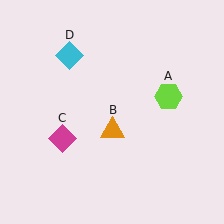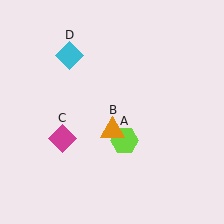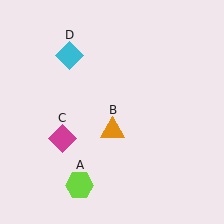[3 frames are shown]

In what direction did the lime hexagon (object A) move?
The lime hexagon (object A) moved down and to the left.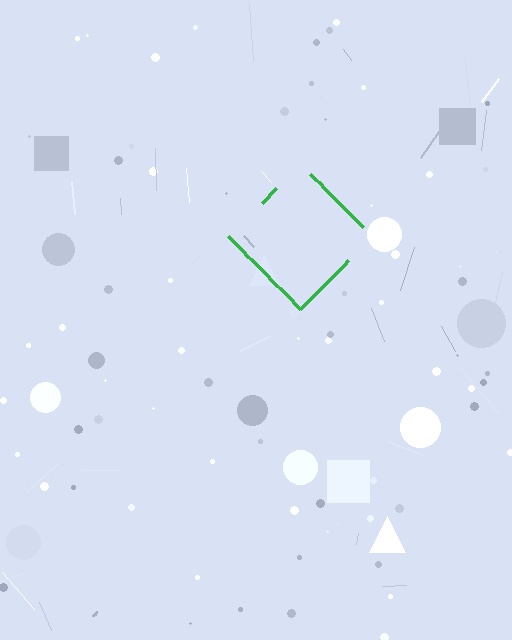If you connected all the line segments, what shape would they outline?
They would outline a diamond.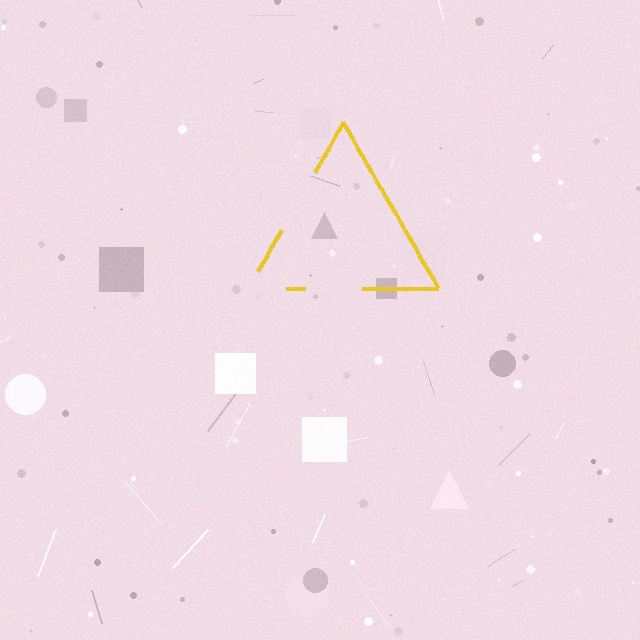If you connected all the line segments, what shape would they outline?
They would outline a triangle.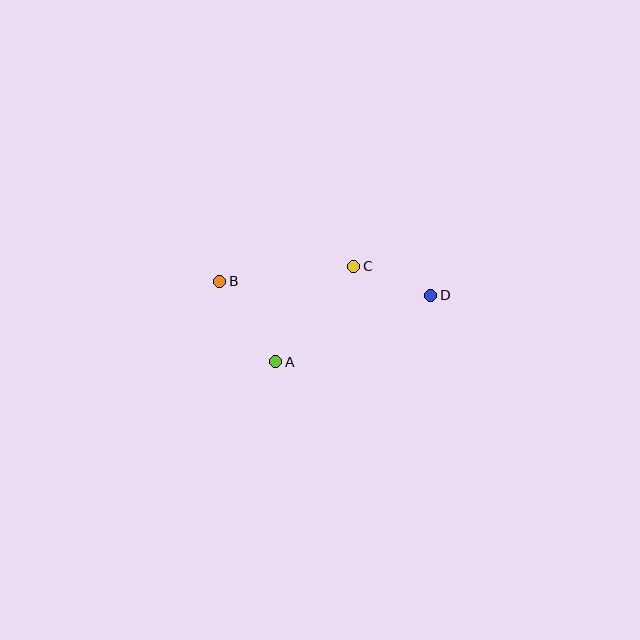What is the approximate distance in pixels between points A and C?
The distance between A and C is approximately 123 pixels.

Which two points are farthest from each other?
Points B and D are farthest from each other.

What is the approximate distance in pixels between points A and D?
The distance between A and D is approximately 169 pixels.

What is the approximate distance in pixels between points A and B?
The distance between A and B is approximately 98 pixels.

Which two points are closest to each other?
Points C and D are closest to each other.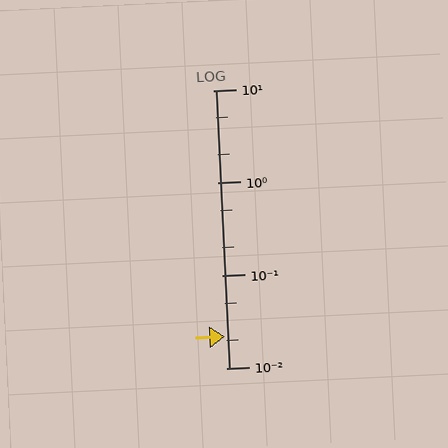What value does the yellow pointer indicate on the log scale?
The pointer indicates approximately 0.022.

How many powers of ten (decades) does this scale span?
The scale spans 3 decades, from 0.01 to 10.